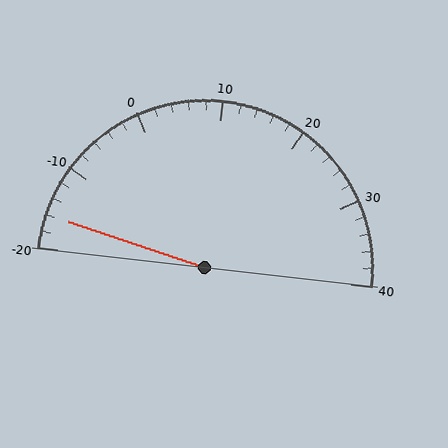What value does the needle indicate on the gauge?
The needle indicates approximately -16.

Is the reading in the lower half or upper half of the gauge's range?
The reading is in the lower half of the range (-20 to 40).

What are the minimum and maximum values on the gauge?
The gauge ranges from -20 to 40.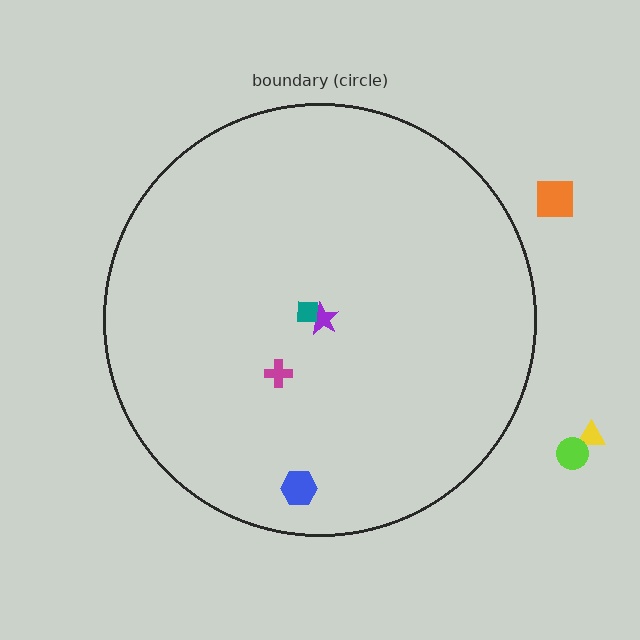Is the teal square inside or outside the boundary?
Inside.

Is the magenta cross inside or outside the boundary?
Inside.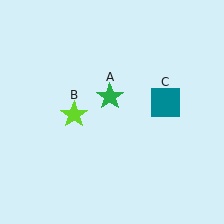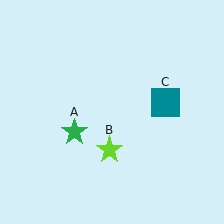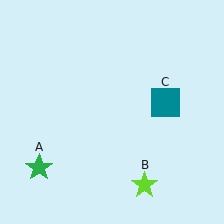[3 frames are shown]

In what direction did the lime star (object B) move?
The lime star (object B) moved down and to the right.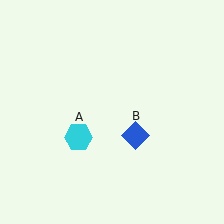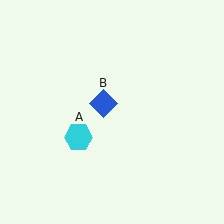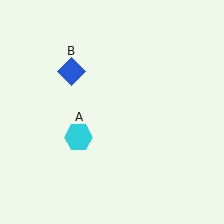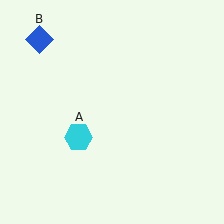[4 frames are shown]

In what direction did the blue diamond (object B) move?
The blue diamond (object B) moved up and to the left.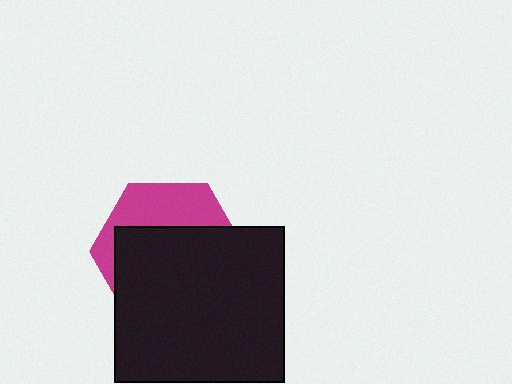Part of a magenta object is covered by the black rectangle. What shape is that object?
It is a hexagon.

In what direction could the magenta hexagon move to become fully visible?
The magenta hexagon could move up. That would shift it out from behind the black rectangle entirely.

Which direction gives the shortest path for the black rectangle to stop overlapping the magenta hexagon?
Moving down gives the shortest separation.